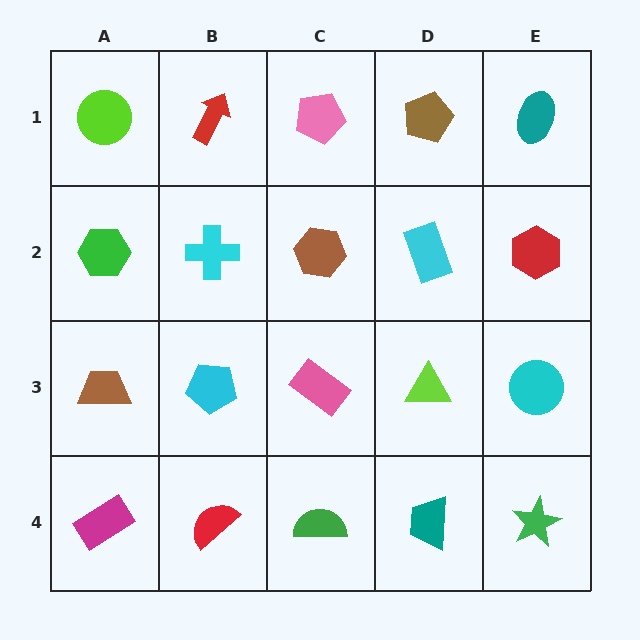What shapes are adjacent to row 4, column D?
A lime triangle (row 3, column D), a green semicircle (row 4, column C), a green star (row 4, column E).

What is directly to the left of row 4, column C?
A red semicircle.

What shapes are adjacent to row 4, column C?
A pink rectangle (row 3, column C), a red semicircle (row 4, column B), a teal trapezoid (row 4, column D).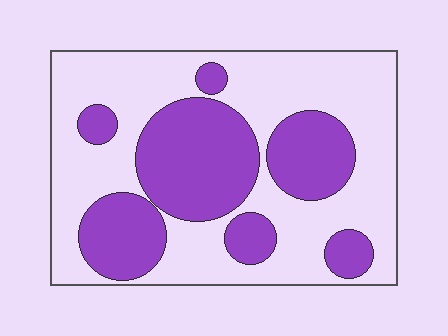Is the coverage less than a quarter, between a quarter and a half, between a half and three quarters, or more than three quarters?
Between a quarter and a half.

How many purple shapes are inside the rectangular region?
7.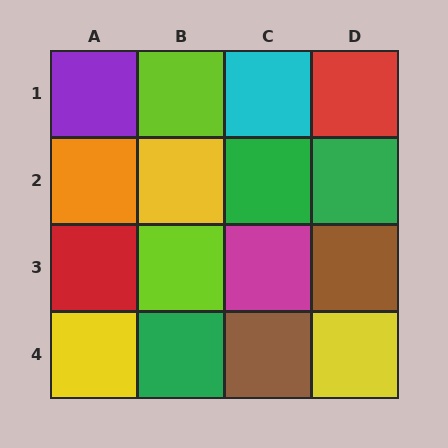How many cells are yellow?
3 cells are yellow.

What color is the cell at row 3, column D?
Brown.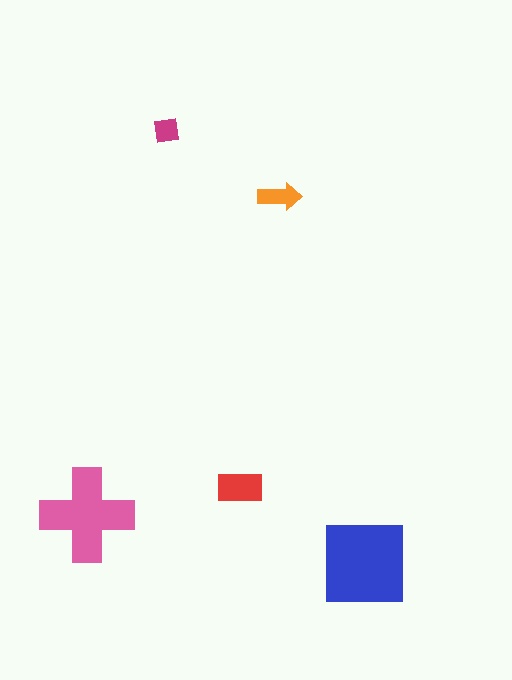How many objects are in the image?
There are 5 objects in the image.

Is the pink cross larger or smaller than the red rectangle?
Larger.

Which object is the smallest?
The magenta square.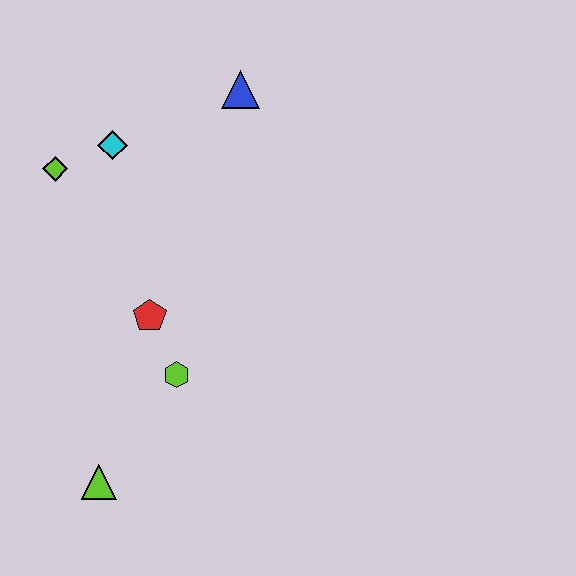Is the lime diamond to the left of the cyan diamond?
Yes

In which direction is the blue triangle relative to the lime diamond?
The blue triangle is to the right of the lime diamond.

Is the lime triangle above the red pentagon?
No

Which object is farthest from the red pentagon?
The blue triangle is farthest from the red pentagon.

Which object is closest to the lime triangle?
The lime hexagon is closest to the lime triangle.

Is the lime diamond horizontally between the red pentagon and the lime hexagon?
No